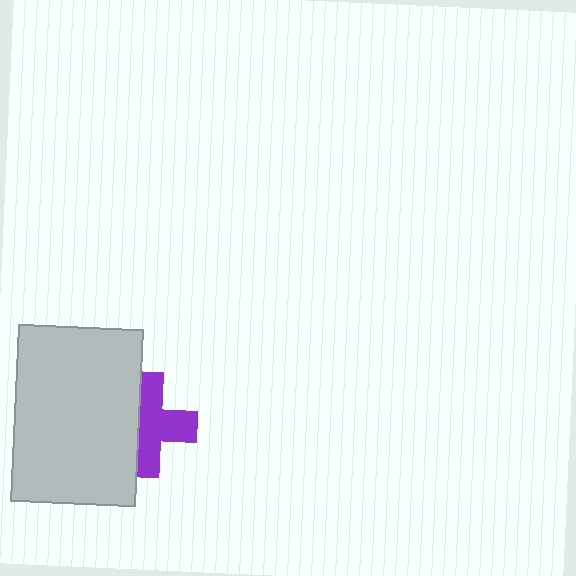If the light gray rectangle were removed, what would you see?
You would see the complete purple cross.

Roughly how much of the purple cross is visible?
About half of it is visible (roughly 61%).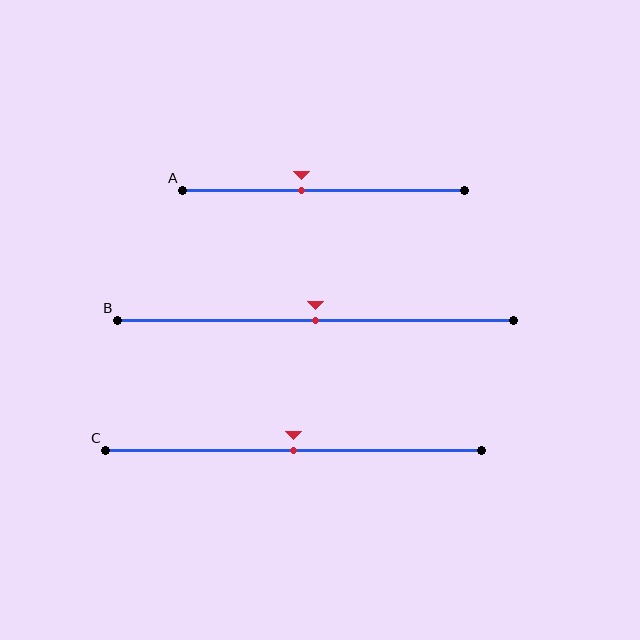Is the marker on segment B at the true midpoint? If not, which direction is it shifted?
Yes, the marker on segment B is at the true midpoint.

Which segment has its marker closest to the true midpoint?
Segment B has its marker closest to the true midpoint.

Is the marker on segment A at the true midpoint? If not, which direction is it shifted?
No, the marker on segment A is shifted to the left by about 8% of the segment length.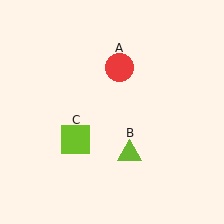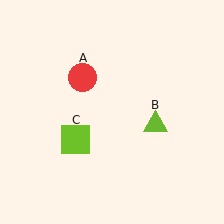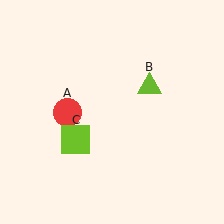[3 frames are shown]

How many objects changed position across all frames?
2 objects changed position: red circle (object A), lime triangle (object B).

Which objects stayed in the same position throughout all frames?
Lime square (object C) remained stationary.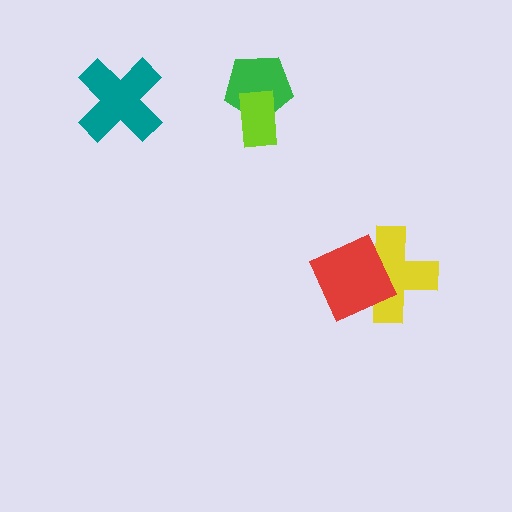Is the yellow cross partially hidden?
Yes, it is partially covered by another shape.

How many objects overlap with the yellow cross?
1 object overlaps with the yellow cross.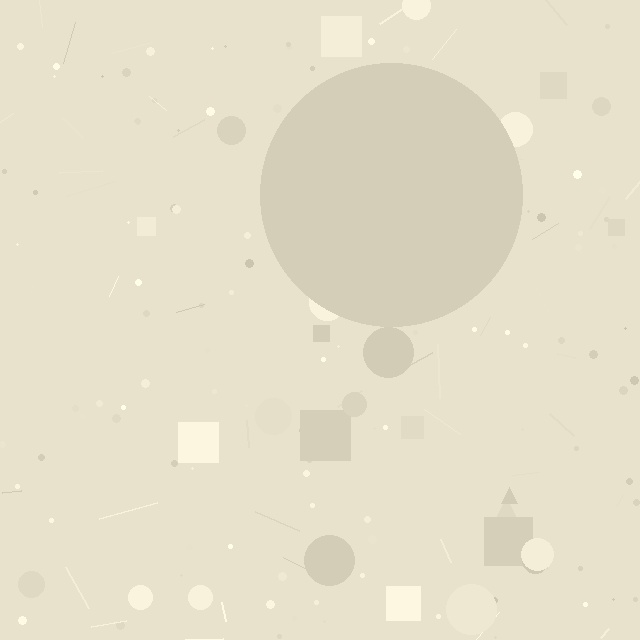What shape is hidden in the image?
A circle is hidden in the image.